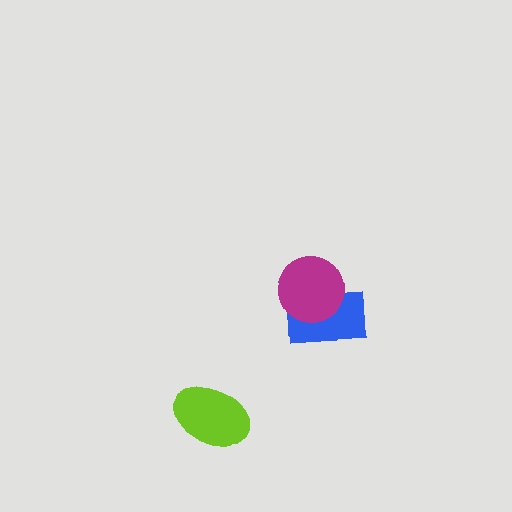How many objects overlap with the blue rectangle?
1 object overlaps with the blue rectangle.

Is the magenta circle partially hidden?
No, no other shape covers it.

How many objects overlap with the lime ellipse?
0 objects overlap with the lime ellipse.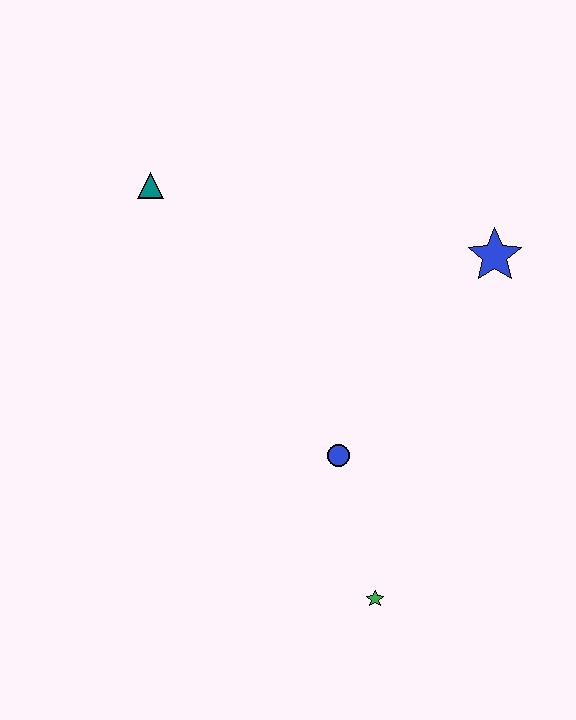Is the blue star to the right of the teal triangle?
Yes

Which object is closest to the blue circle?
The green star is closest to the blue circle.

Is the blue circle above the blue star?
No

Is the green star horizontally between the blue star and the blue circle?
Yes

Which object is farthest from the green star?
The teal triangle is farthest from the green star.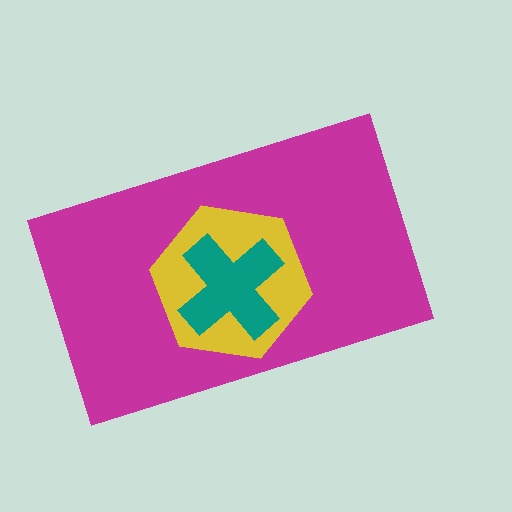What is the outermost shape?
The magenta rectangle.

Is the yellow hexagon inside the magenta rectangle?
Yes.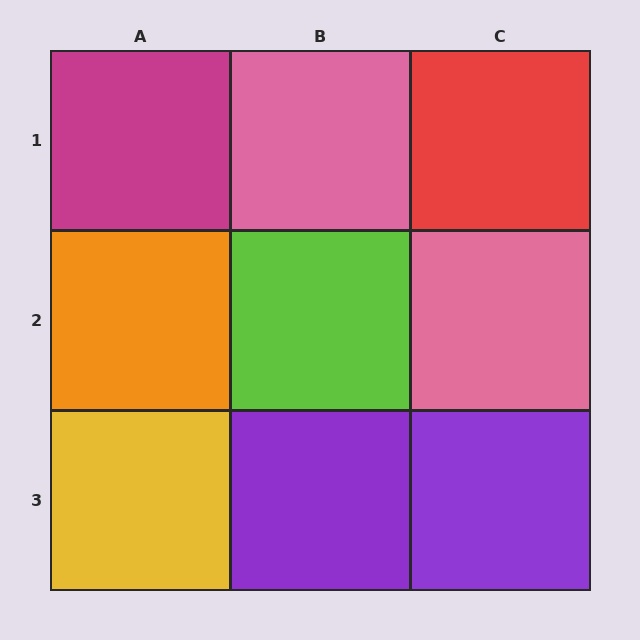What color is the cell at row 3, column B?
Purple.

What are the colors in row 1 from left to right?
Magenta, pink, red.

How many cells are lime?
1 cell is lime.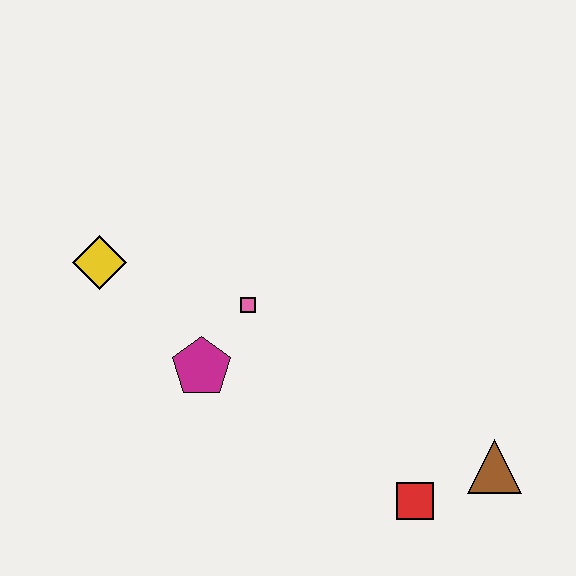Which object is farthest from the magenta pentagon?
The brown triangle is farthest from the magenta pentagon.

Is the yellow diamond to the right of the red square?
No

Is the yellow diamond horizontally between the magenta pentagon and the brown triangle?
No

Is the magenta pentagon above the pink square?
No